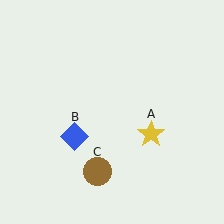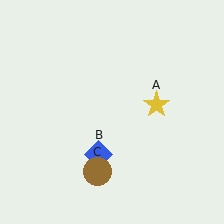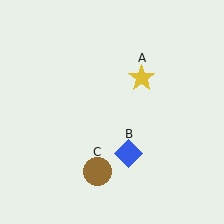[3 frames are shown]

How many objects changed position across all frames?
2 objects changed position: yellow star (object A), blue diamond (object B).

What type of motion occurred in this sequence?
The yellow star (object A), blue diamond (object B) rotated counterclockwise around the center of the scene.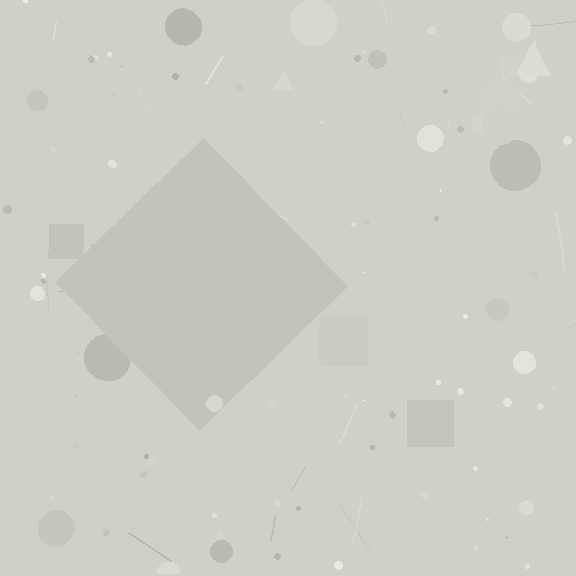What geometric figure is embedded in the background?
A diamond is embedded in the background.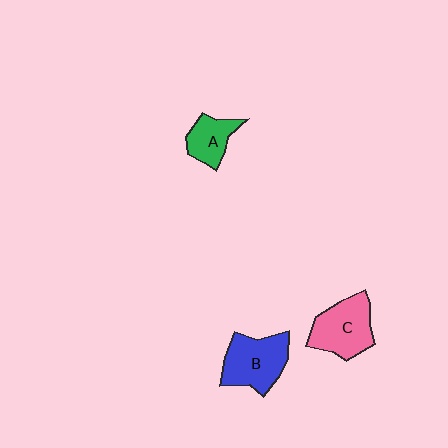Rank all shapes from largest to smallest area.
From largest to smallest: B (blue), C (pink), A (green).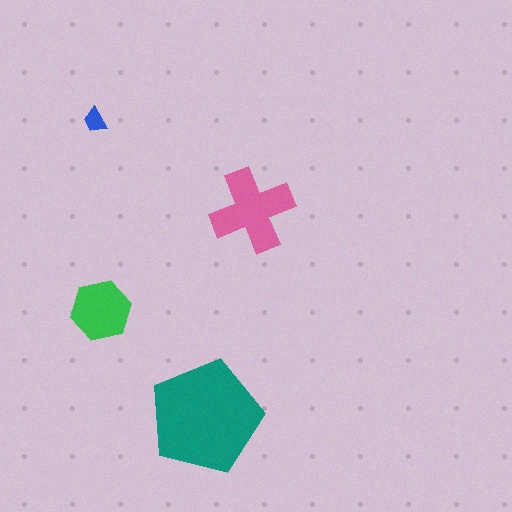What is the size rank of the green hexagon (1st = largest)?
3rd.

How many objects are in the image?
There are 4 objects in the image.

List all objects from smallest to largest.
The blue trapezoid, the green hexagon, the pink cross, the teal pentagon.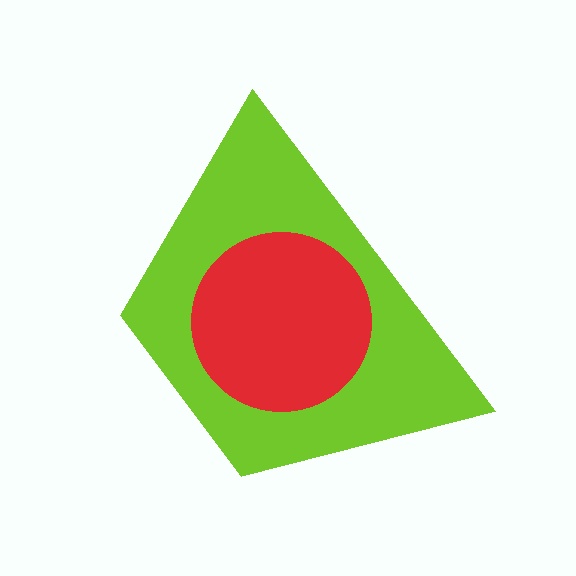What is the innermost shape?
The red circle.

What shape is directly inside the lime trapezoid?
The red circle.